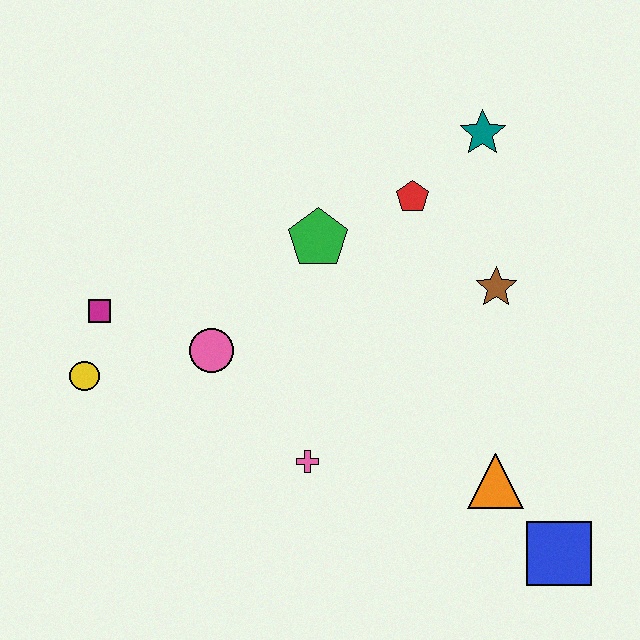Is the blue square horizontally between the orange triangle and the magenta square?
No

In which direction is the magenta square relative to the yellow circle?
The magenta square is above the yellow circle.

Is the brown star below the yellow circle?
No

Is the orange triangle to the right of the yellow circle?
Yes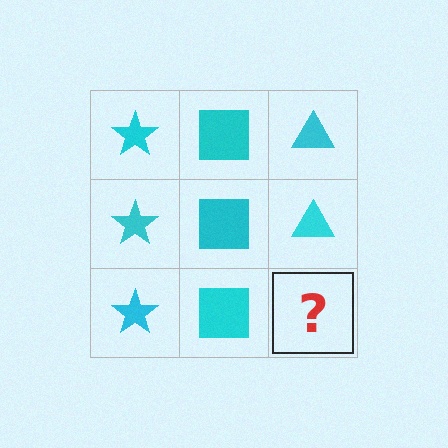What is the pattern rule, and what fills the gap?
The rule is that each column has a consistent shape. The gap should be filled with a cyan triangle.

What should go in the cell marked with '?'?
The missing cell should contain a cyan triangle.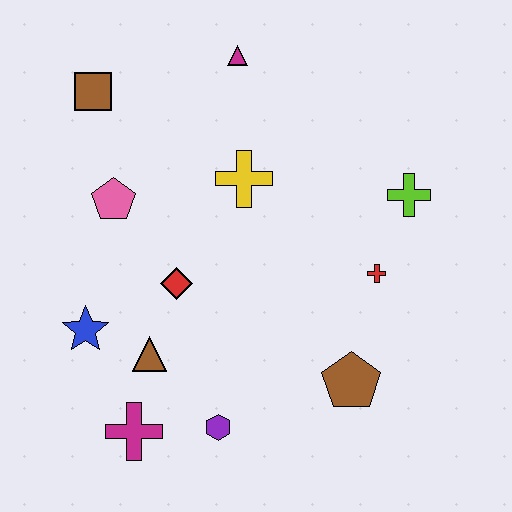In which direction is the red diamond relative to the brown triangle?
The red diamond is above the brown triangle.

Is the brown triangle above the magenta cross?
Yes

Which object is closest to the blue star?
The brown triangle is closest to the blue star.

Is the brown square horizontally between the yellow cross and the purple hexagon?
No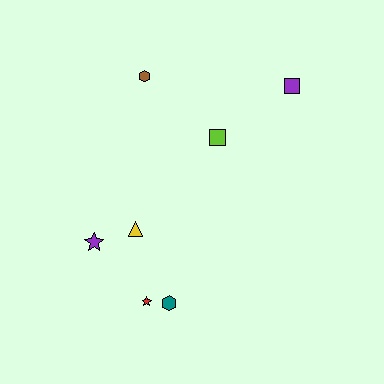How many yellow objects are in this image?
There is 1 yellow object.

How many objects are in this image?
There are 7 objects.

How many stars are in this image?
There are 2 stars.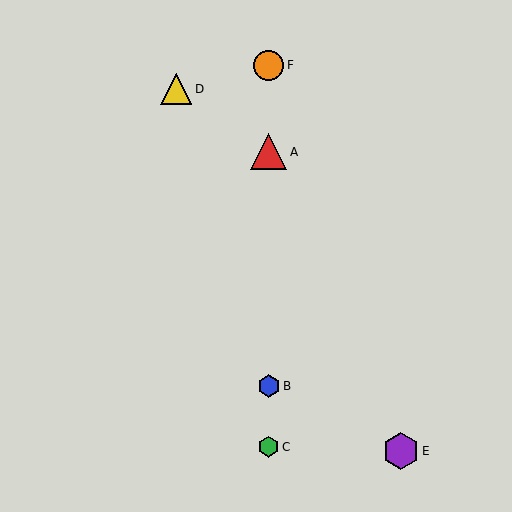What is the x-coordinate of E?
Object E is at x≈401.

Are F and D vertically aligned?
No, F is at x≈269 and D is at x≈176.